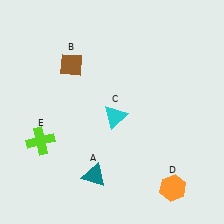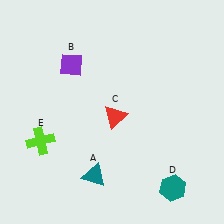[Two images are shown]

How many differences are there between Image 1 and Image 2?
There are 3 differences between the two images.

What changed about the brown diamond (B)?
In Image 1, B is brown. In Image 2, it changed to purple.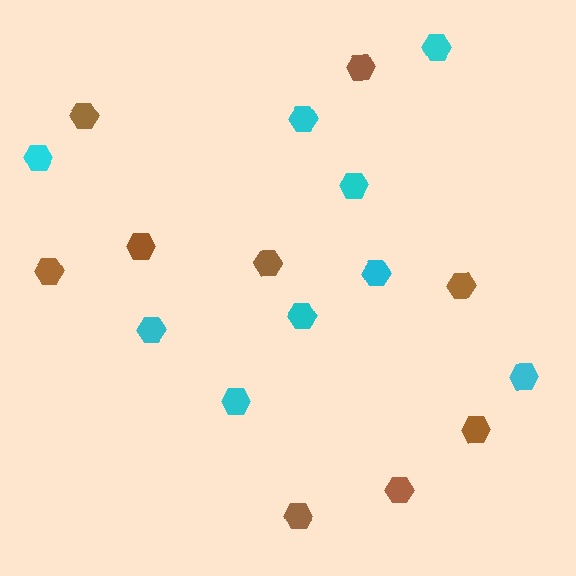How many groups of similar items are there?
There are 2 groups: one group of brown hexagons (9) and one group of cyan hexagons (9).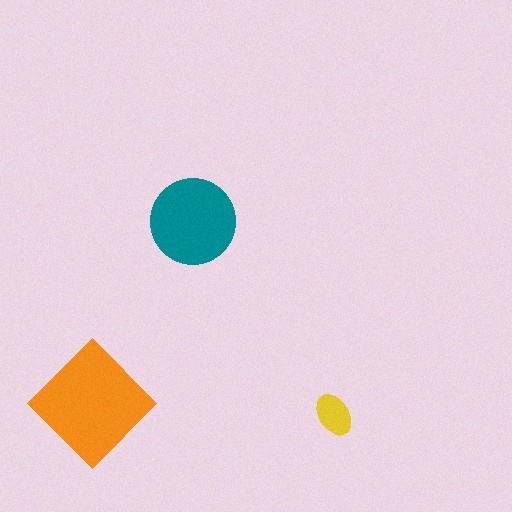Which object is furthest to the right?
The yellow ellipse is rightmost.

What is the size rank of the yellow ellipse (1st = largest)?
3rd.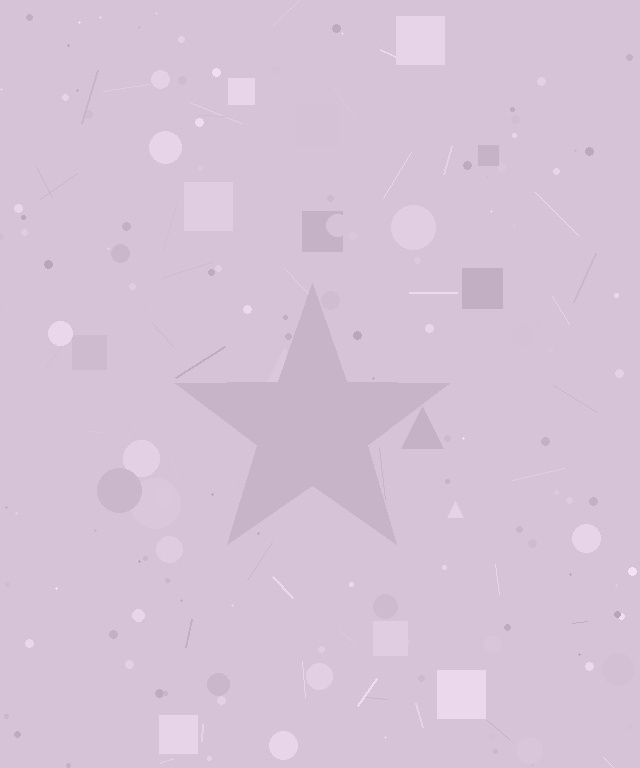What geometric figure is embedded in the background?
A star is embedded in the background.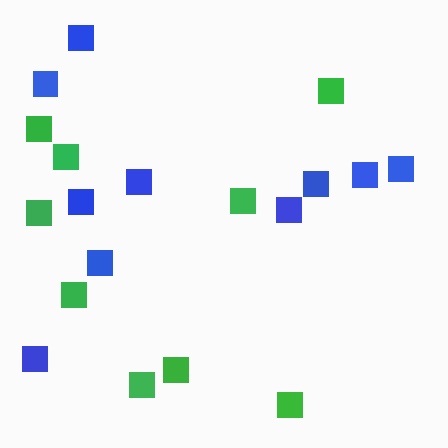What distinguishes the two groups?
There are 2 groups: one group of blue squares (10) and one group of green squares (9).